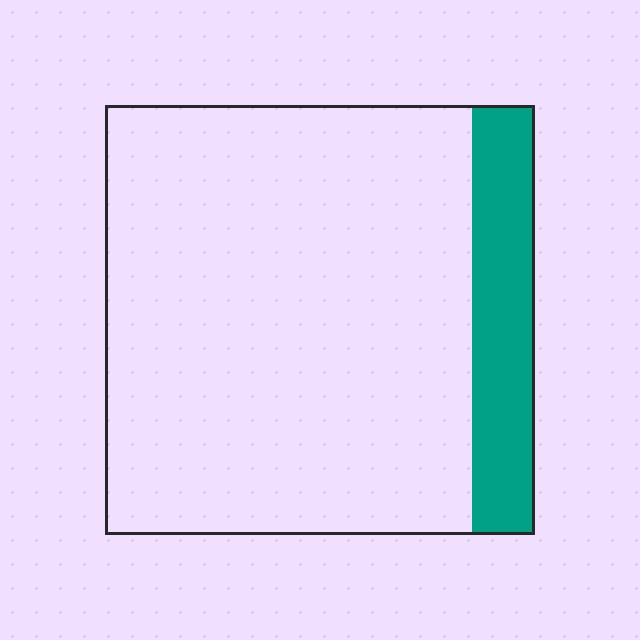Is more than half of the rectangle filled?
No.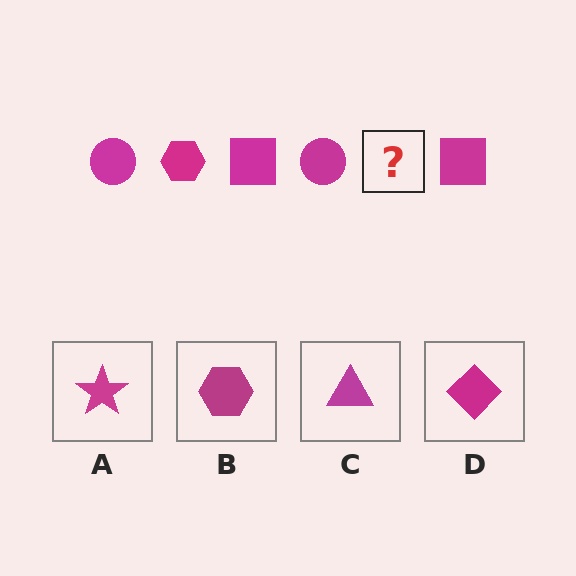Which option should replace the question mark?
Option B.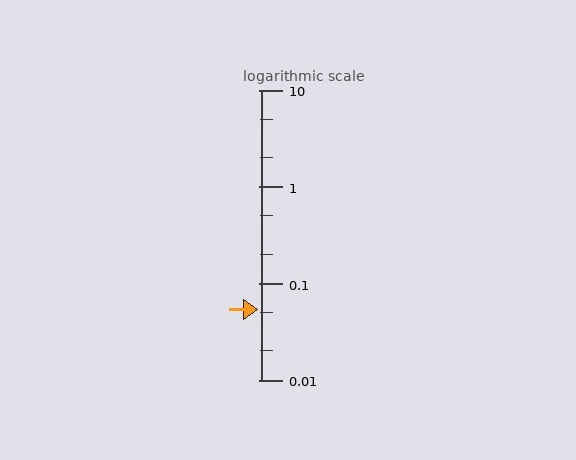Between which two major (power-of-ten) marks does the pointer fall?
The pointer is between 0.01 and 0.1.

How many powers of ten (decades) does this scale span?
The scale spans 3 decades, from 0.01 to 10.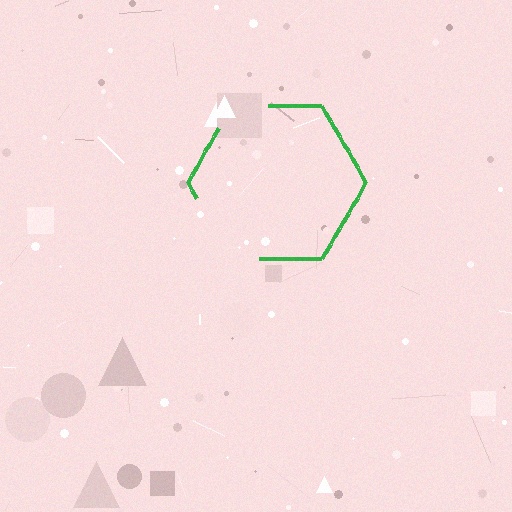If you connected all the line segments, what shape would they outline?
They would outline a hexagon.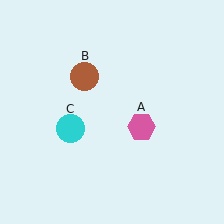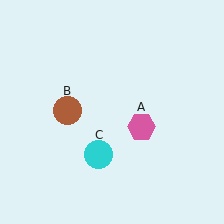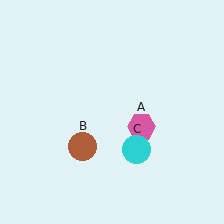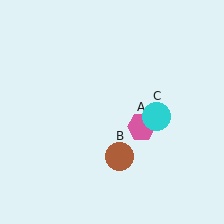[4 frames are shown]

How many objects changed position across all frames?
2 objects changed position: brown circle (object B), cyan circle (object C).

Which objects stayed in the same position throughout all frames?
Pink hexagon (object A) remained stationary.